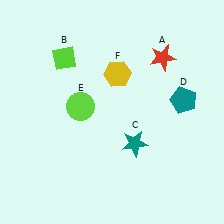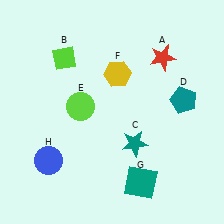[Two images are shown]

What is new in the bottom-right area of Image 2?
A teal square (G) was added in the bottom-right area of Image 2.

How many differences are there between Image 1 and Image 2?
There are 2 differences between the two images.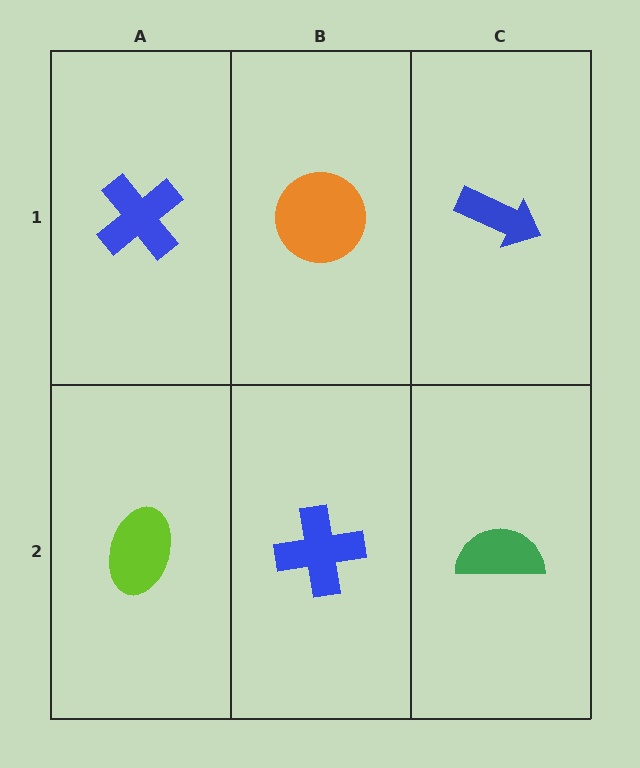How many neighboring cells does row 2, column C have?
2.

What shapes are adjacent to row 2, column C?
A blue arrow (row 1, column C), a blue cross (row 2, column B).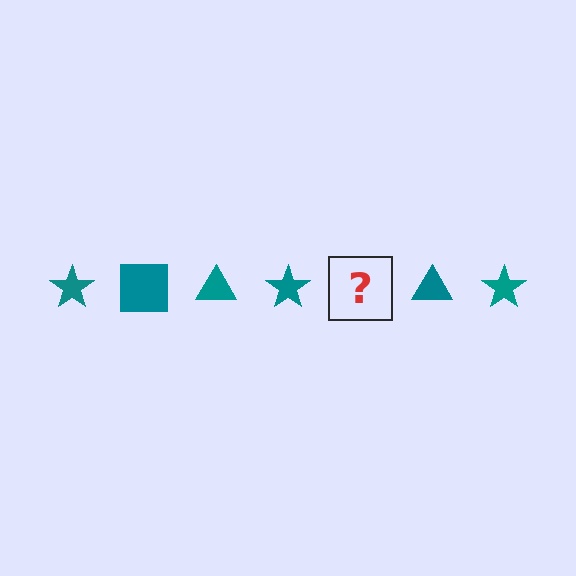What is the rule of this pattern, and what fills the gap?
The rule is that the pattern cycles through star, square, triangle shapes in teal. The gap should be filled with a teal square.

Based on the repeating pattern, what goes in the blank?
The blank should be a teal square.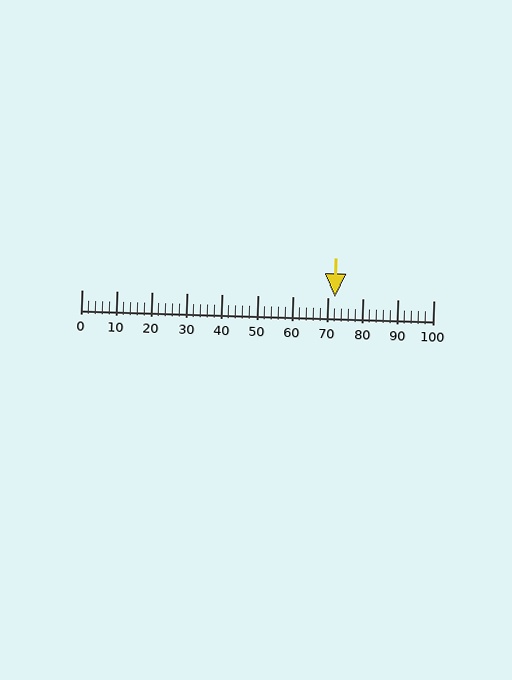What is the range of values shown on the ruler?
The ruler shows values from 0 to 100.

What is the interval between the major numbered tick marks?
The major tick marks are spaced 10 units apart.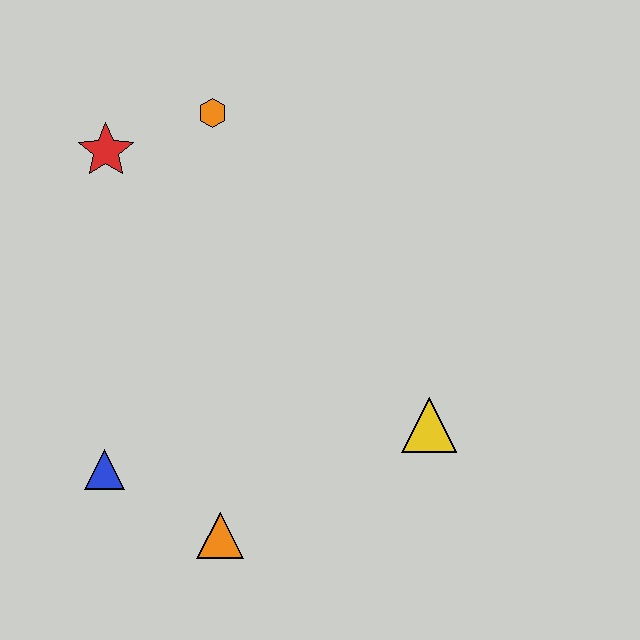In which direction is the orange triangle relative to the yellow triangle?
The orange triangle is to the left of the yellow triangle.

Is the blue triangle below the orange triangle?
No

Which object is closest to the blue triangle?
The orange triangle is closest to the blue triangle.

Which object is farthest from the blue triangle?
The orange hexagon is farthest from the blue triangle.